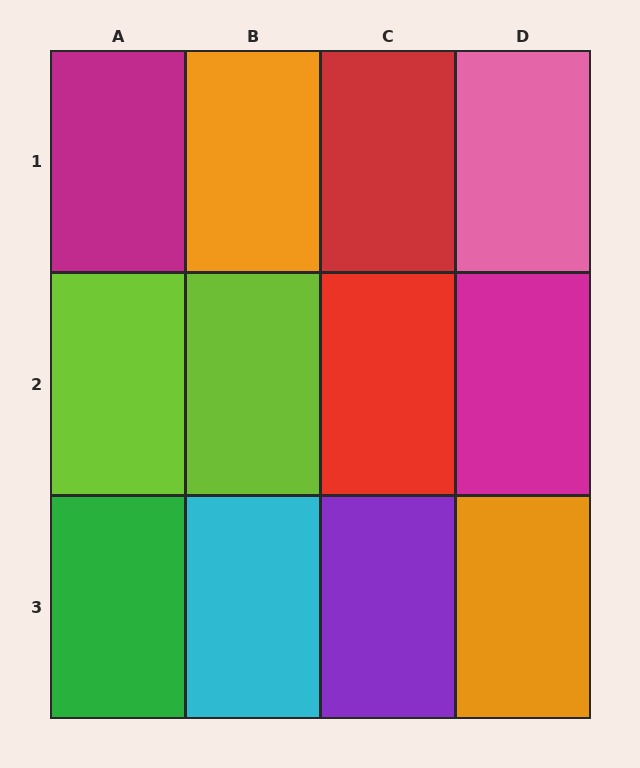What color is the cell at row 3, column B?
Cyan.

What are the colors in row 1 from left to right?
Magenta, orange, red, pink.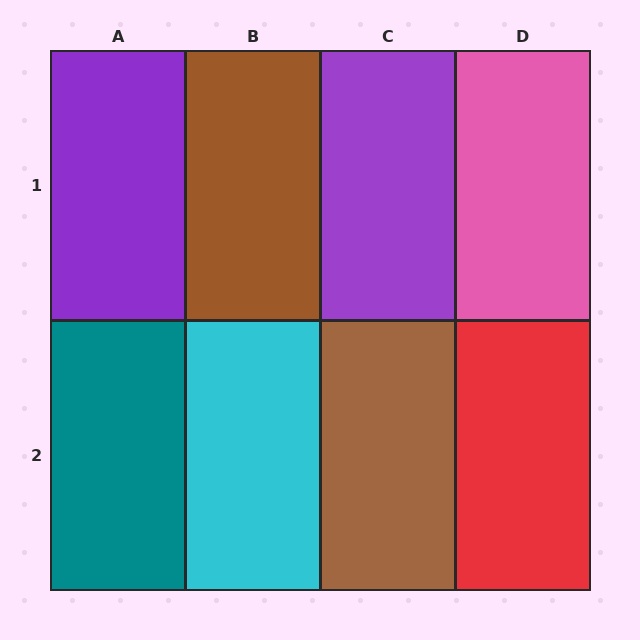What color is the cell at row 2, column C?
Brown.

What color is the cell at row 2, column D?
Red.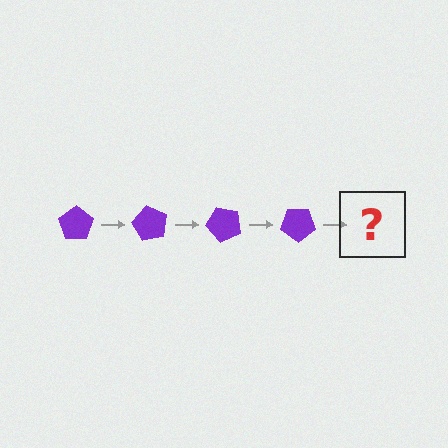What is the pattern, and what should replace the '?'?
The pattern is that the pentagon rotates 60 degrees each step. The '?' should be a purple pentagon rotated 240 degrees.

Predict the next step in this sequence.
The next step is a purple pentagon rotated 240 degrees.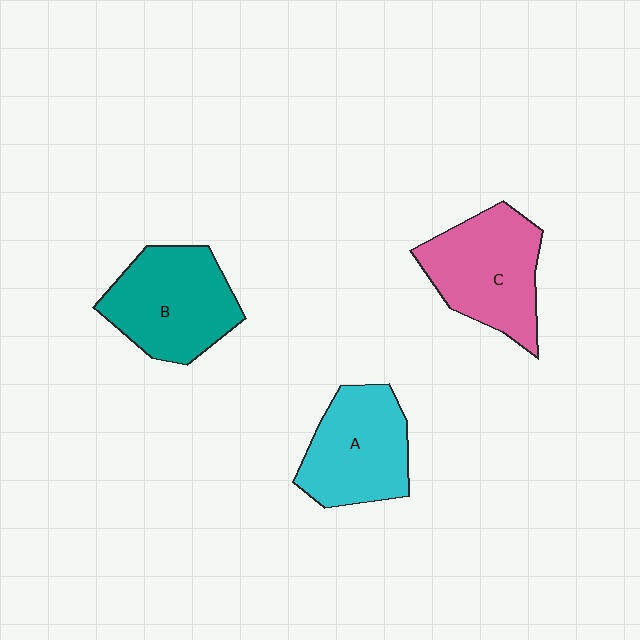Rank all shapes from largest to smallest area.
From largest to smallest: B (teal), C (pink), A (cyan).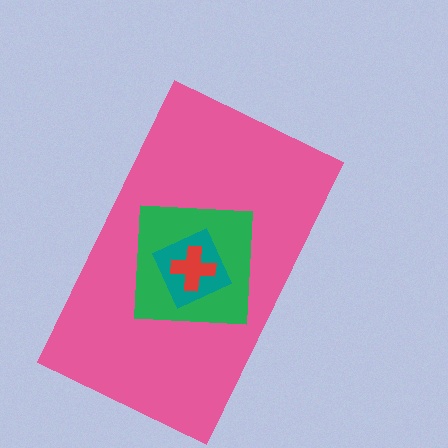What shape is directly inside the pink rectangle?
The green square.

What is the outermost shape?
The pink rectangle.